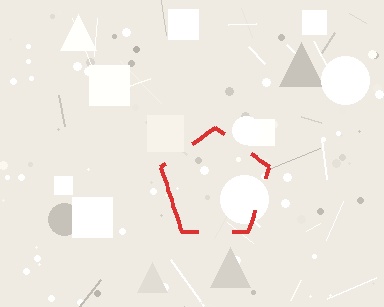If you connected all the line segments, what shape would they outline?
They would outline a pentagon.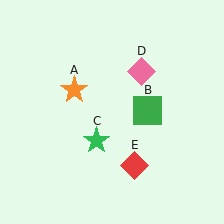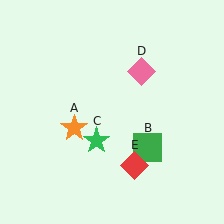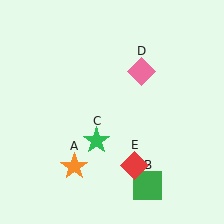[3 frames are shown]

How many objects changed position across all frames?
2 objects changed position: orange star (object A), green square (object B).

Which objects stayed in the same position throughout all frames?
Green star (object C) and pink diamond (object D) and red diamond (object E) remained stationary.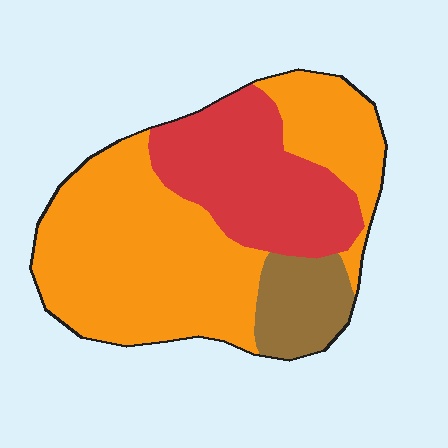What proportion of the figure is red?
Red takes up between a sixth and a third of the figure.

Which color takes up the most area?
Orange, at roughly 60%.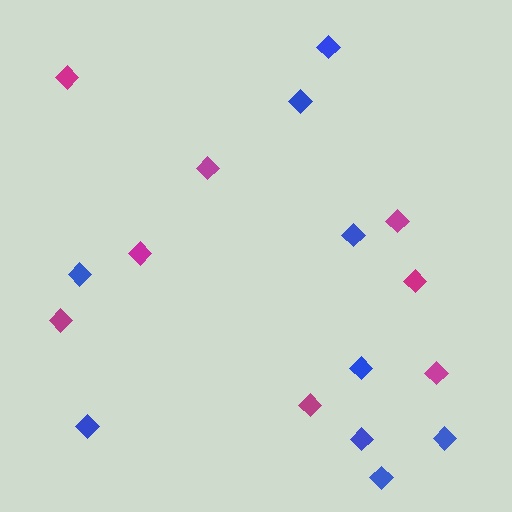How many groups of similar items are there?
There are 2 groups: one group of blue diamonds (9) and one group of magenta diamonds (8).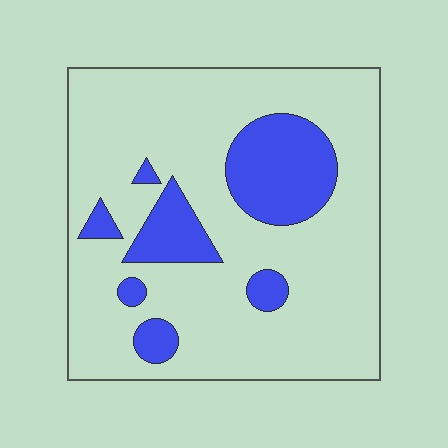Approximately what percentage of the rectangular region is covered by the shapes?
Approximately 20%.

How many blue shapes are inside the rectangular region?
7.